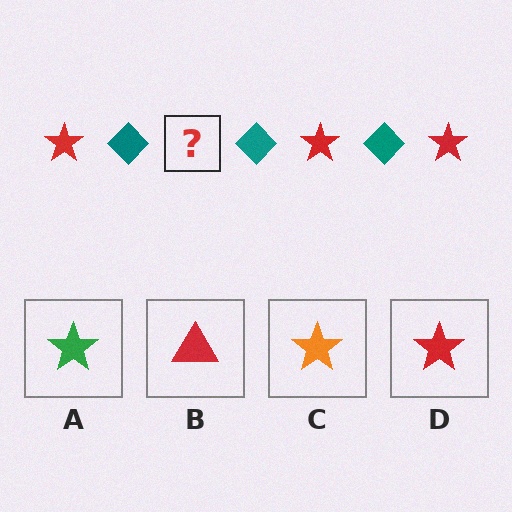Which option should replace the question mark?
Option D.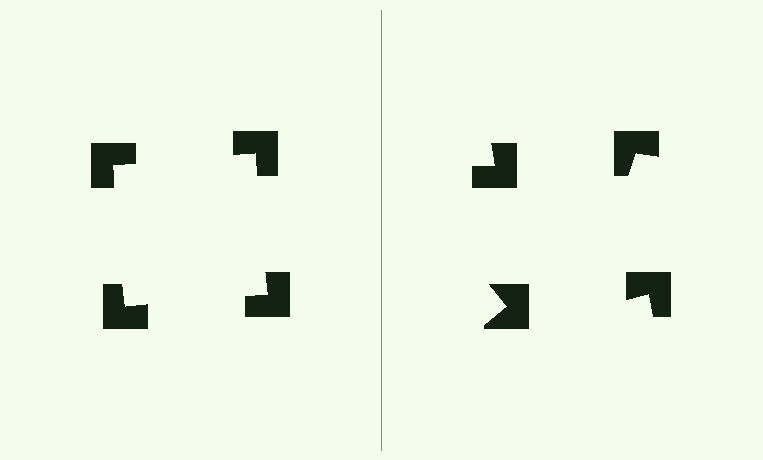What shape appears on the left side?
An illusory square.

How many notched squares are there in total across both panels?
8 — 4 on each side.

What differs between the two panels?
The notched squares are positioned identically on both sides; only the wedge orientations differ. On the left they align to a square; on the right they are misaligned.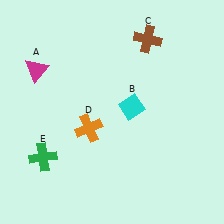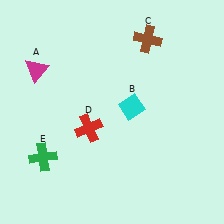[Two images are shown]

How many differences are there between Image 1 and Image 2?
There is 1 difference between the two images.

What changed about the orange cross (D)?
In Image 1, D is orange. In Image 2, it changed to red.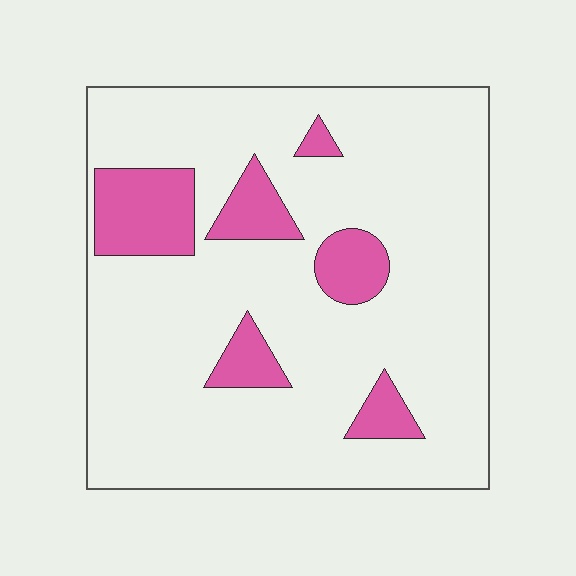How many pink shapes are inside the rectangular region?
6.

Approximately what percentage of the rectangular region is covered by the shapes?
Approximately 15%.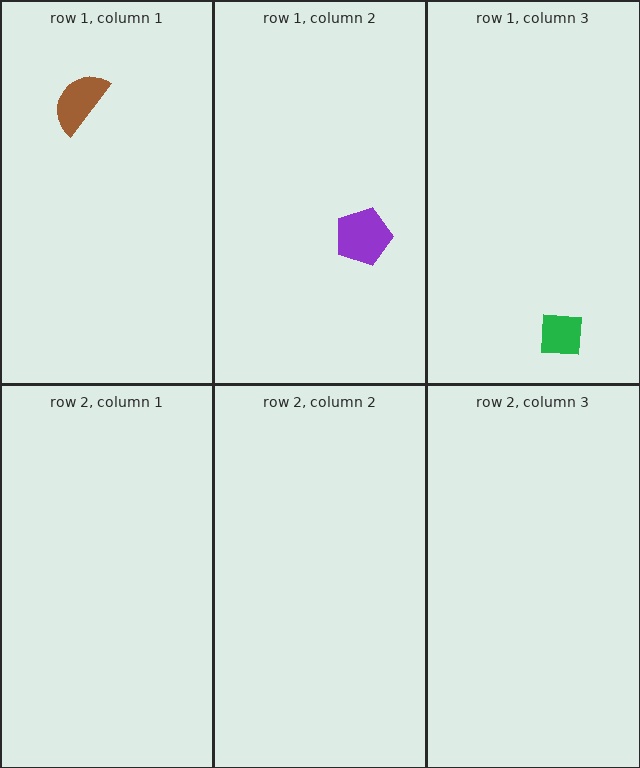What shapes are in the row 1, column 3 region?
The green square.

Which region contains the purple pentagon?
The row 1, column 2 region.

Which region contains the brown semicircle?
The row 1, column 1 region.